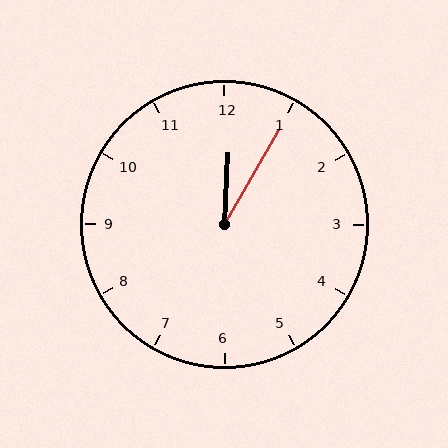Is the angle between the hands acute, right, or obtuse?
It is acute.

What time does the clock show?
12:05.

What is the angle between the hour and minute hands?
Approximately 28 degrees.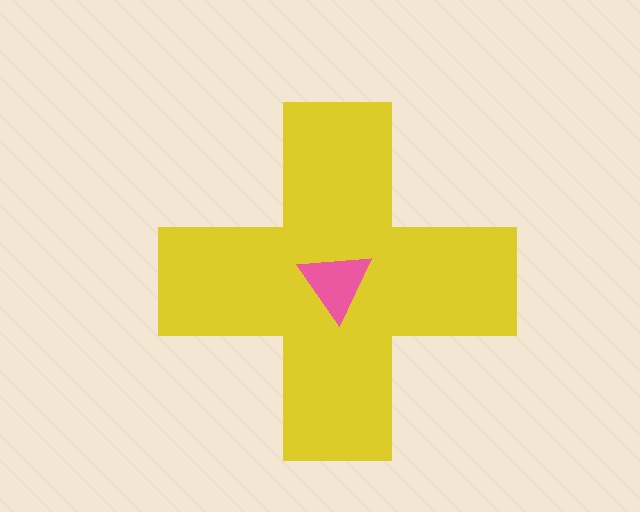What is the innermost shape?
The pink triangle.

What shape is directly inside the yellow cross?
The pink triangle.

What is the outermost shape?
The yellow cross.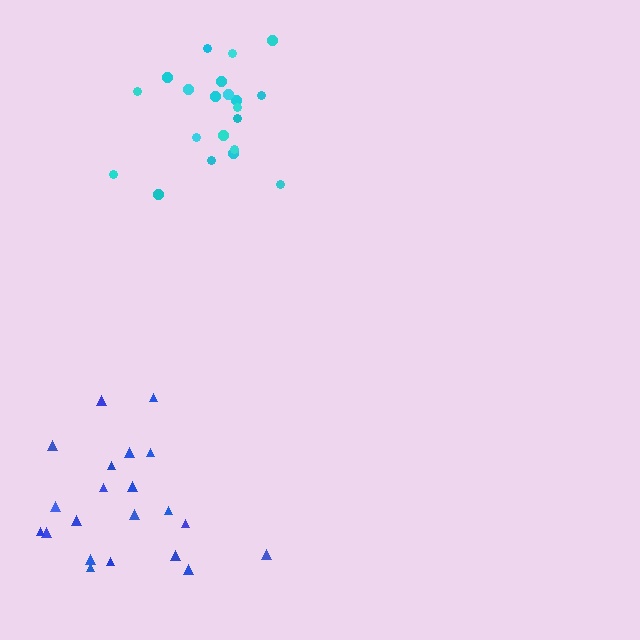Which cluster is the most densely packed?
Cyan.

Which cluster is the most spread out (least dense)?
Blue.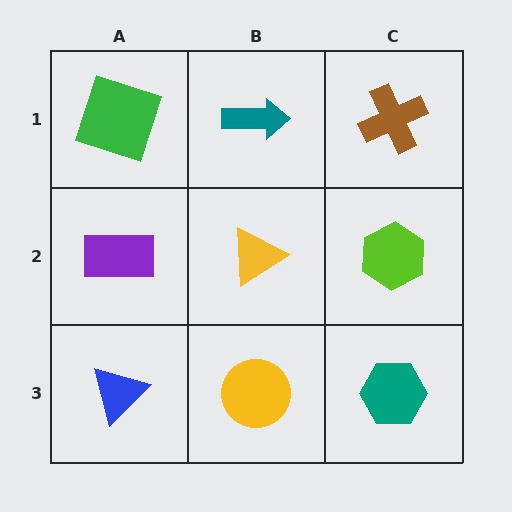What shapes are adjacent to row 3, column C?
A lime hexagon (row 2, column C), a yellow circle (row 3, column B).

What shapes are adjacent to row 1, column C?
A lime hexagon (row 2, column C), a teal arrow (row 1, column B).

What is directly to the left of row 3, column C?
A yellow circle.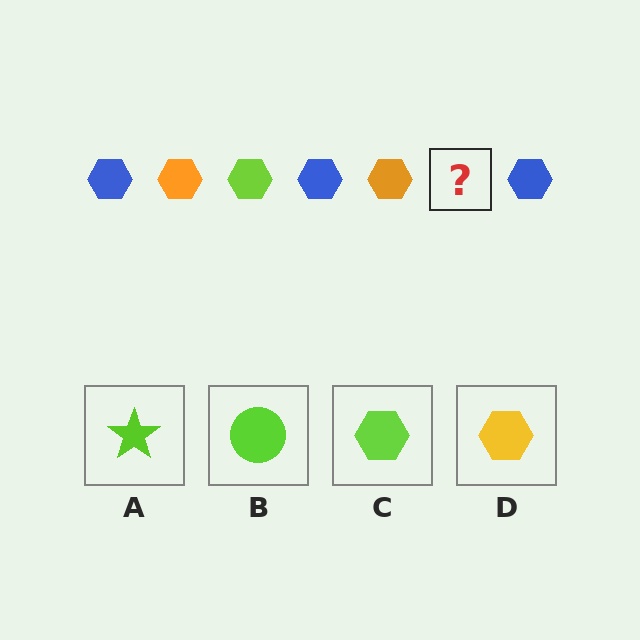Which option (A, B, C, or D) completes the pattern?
C.